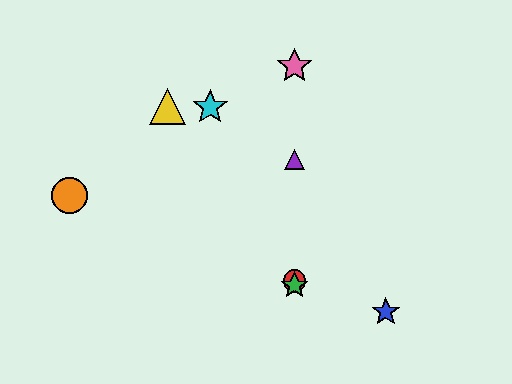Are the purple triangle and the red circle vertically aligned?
Yes, both are at x≈294.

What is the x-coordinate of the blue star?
The blue star is at x≈386.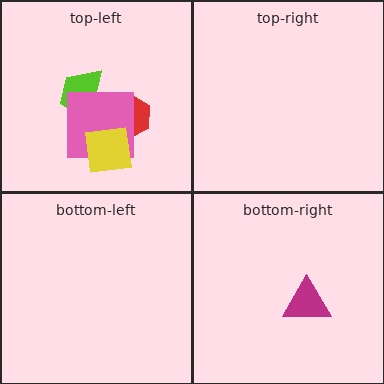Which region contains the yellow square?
The top-left region.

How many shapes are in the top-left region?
4.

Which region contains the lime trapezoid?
The top-left region.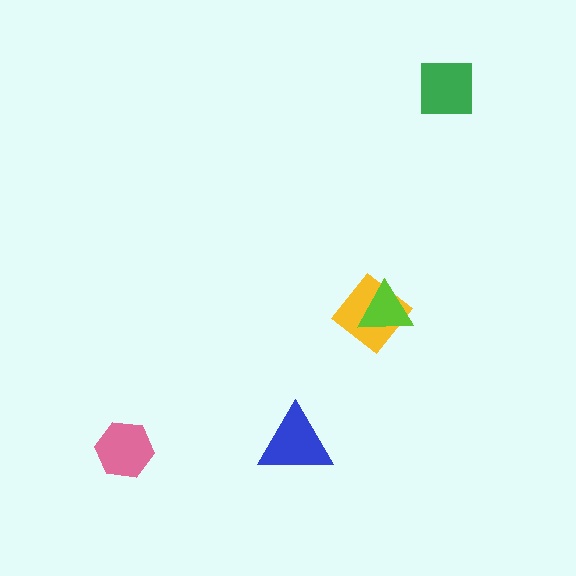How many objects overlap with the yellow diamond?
1 object overlaps with the yellow diamond.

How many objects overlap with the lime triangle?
1 object overlaps with the lime triangle.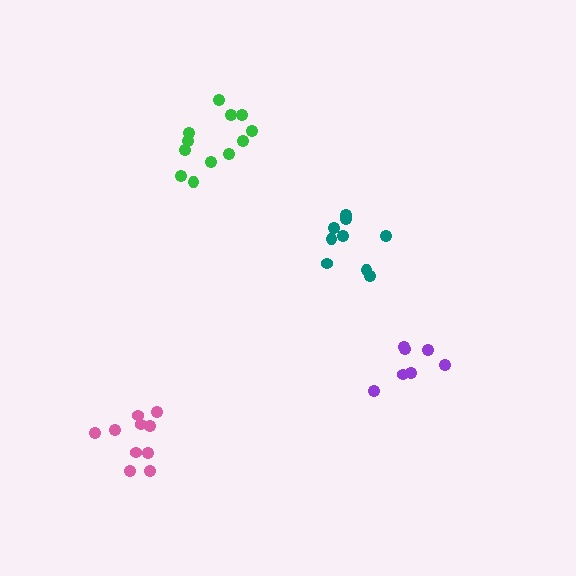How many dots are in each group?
Group 1: 7 dots, Group 2: 9 dots, Group 3: 10 dots, Group 4: 12 dots (38 total).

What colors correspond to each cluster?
The clusters are colored: purple, teal, pink, green.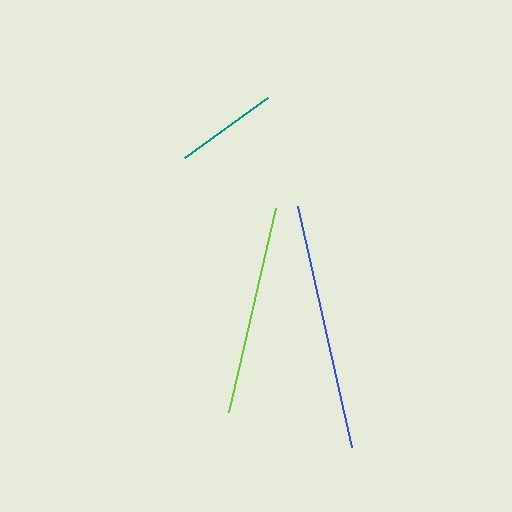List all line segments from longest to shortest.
From longest to shortest: blue, lime, teal.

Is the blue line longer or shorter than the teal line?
The blue line is longer than the teal line.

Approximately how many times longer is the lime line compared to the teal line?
The lime line is approximately 2.1 times the length of the teal line.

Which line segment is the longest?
The blue line is the longest at approximately 247 pixels.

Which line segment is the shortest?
The teal line is the shortest at approximately 102 pixels.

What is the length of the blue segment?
The blue segment is approximately 247 pixels long.